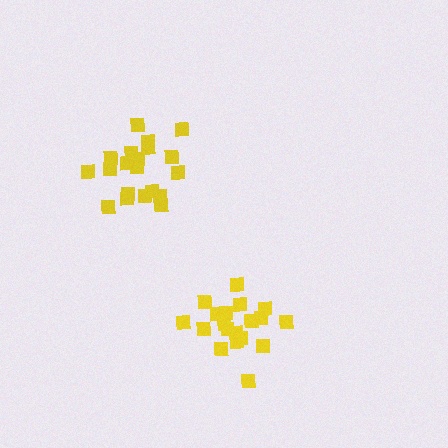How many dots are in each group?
Group 1: 19 dots, Group 2: 20 dots (39 total).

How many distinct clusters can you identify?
There are 2 distinct clusters.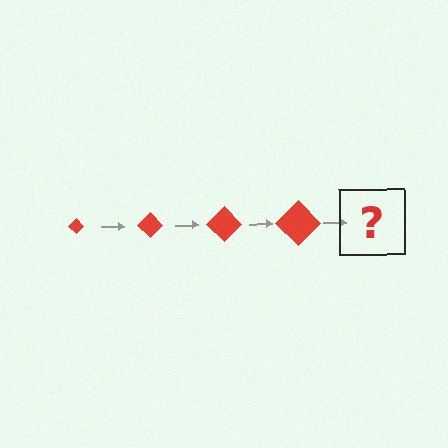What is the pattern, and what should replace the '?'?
The pattern is that the diamond gets progressively larger each step. The '?' should be a red diamond, larger than the previous one.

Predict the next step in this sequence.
The next step is a red diamond, larger than the previous one.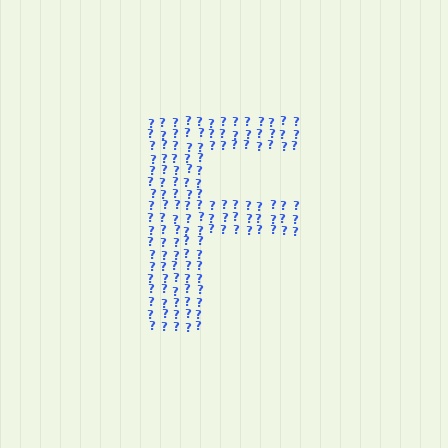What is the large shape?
The large shape is the letter F.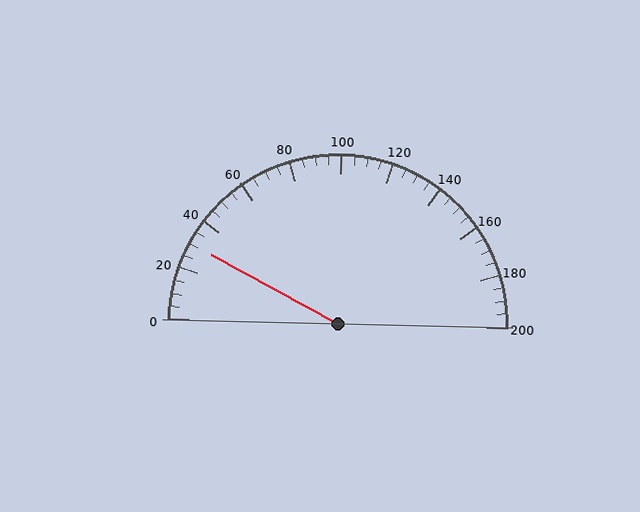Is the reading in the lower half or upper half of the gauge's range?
The reading is in the lower half of the range (0 to 200).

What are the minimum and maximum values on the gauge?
The gauge ranges from 0 to 200.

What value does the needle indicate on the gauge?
The needle indicates approximately 30.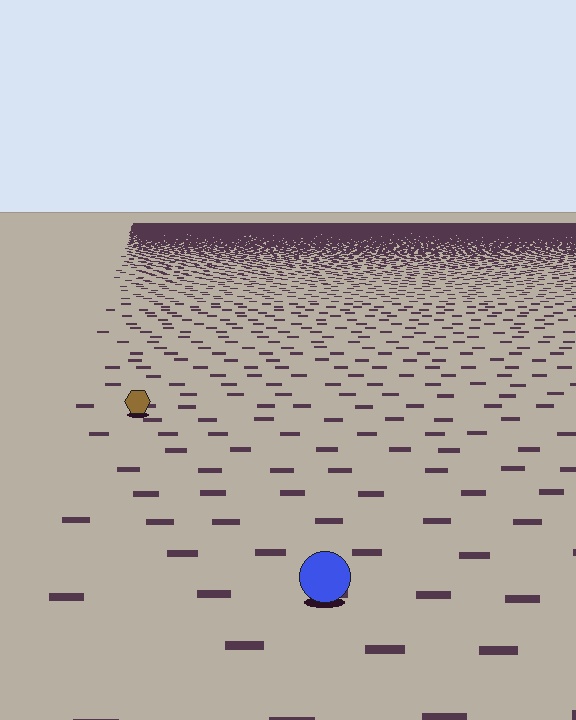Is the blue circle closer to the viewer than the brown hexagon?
Yes. The blue circle is closer — you can tell from the texture gradient: the ground texture is coarser near it.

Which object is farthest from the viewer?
The brown hexagon is farthest from the viewer. It appears smaller and the ground texture around it is denser.